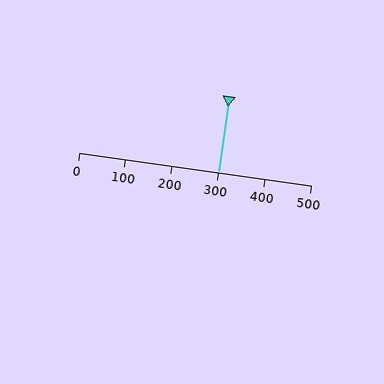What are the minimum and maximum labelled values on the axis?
The axis runs from 0 to 500.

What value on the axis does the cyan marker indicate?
The marker indicates approximately 300.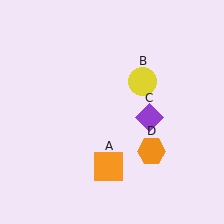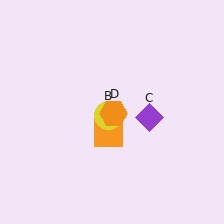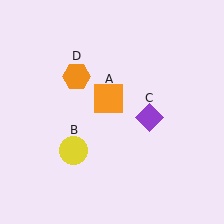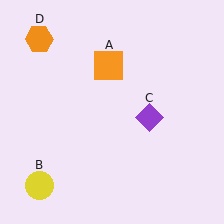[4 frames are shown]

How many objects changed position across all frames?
3 objects changed position: orange square (object A), yellow circle (object B), orange hexagon (object D).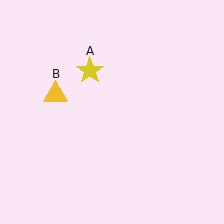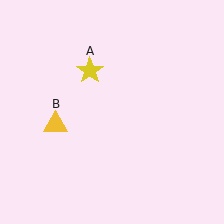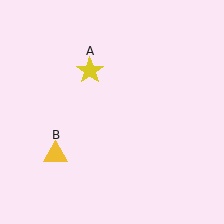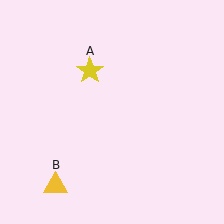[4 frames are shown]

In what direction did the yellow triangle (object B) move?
The yellow triangle (object B) moved down.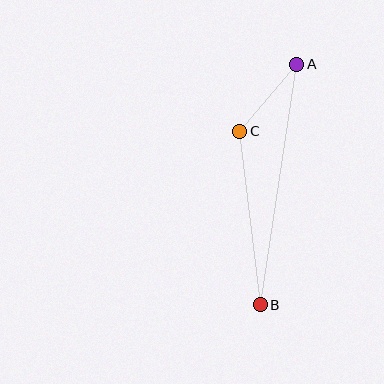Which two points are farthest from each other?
Points A and B are farthest from each other.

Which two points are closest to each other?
Points A and C are closest to each other.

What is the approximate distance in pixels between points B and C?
The distance between B and C is approximately 175 pixels.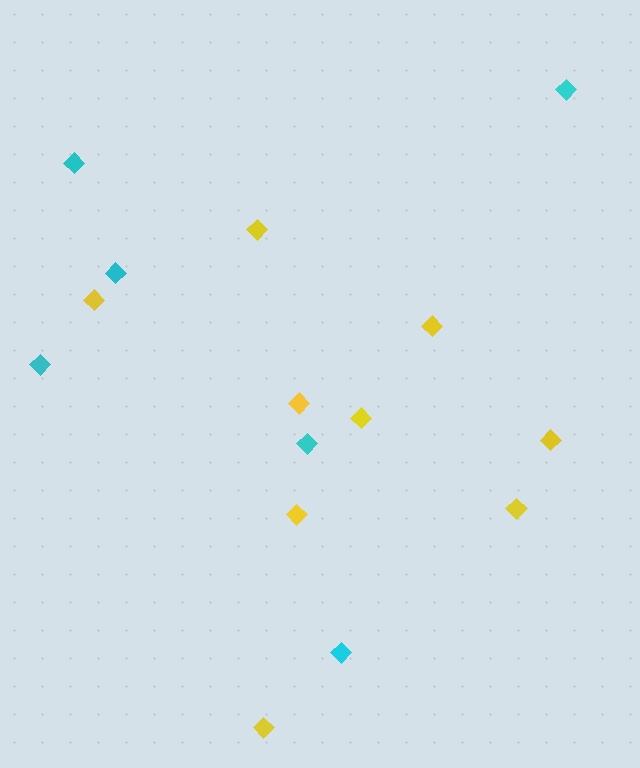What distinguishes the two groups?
There are 2 groups: one group of yellow diamonds (9) and one group of cyan diamonds (6).